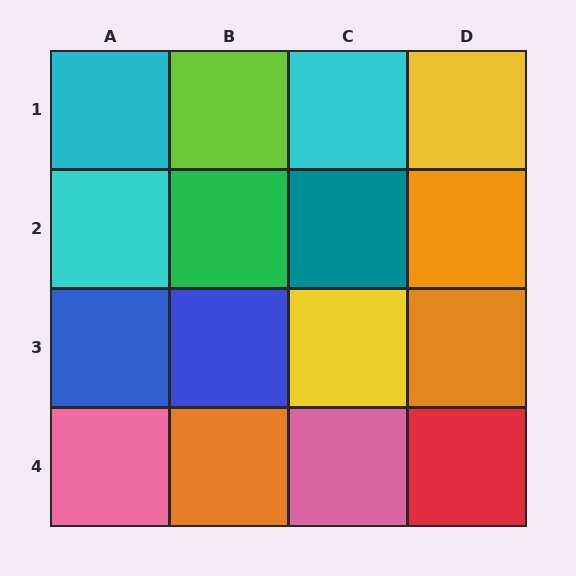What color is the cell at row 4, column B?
Orange.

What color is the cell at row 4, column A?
Pink.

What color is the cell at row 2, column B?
Green.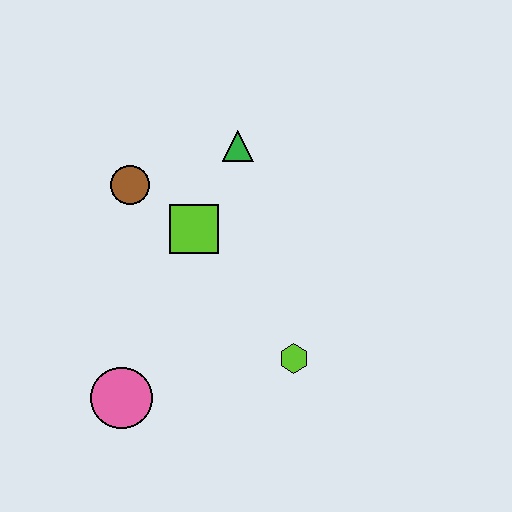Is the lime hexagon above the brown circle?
No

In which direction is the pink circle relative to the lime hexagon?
The pink circle is to the left of the lime hexagon.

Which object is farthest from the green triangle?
The pink circle is farthest from the green triangle.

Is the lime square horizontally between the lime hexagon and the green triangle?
No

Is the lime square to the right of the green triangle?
No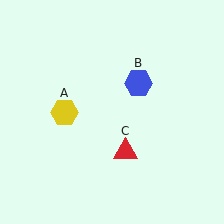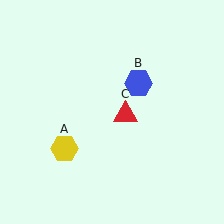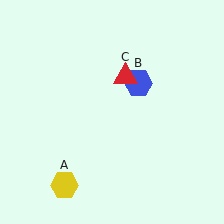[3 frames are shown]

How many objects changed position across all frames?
2 objects changed position: yellow hexagon (object A), red triangle (object C).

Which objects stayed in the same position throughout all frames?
Blue hexagon (object B) remained stationary.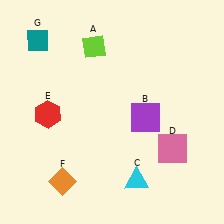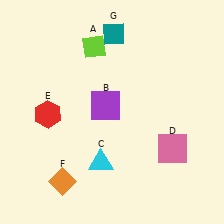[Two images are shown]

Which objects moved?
The objects that moved are: the purple square (B), the cyan triangle (C), the teal diamond (G).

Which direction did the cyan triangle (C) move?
The cyan triangle (C) moved left.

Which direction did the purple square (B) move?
The purple square (B) moved left.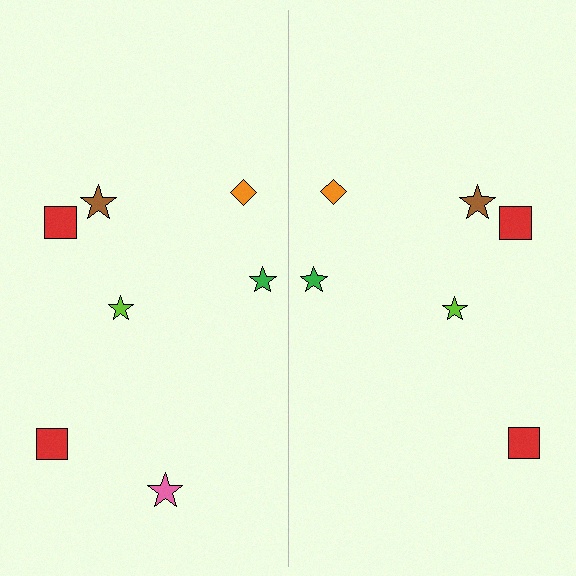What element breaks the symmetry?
A pink star is missing from the right side.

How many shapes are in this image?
There are 13 shapes in this image.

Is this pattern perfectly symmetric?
No, the pattern is not perfectly symmetric. A pink star is missing from the right side.